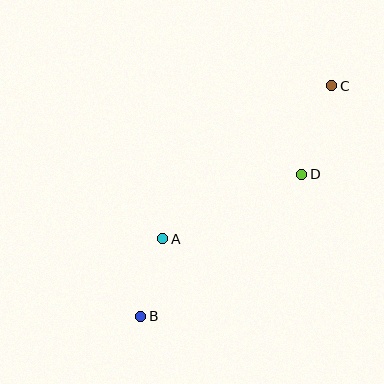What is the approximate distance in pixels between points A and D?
The distance between A and D is approximately 153 pixels.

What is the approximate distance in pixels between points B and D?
The distance between B and D is approximately 215 pixels.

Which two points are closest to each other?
Points A and B are closest to each other.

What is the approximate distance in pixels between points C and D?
The distance between C and D is approximately 94 pixels.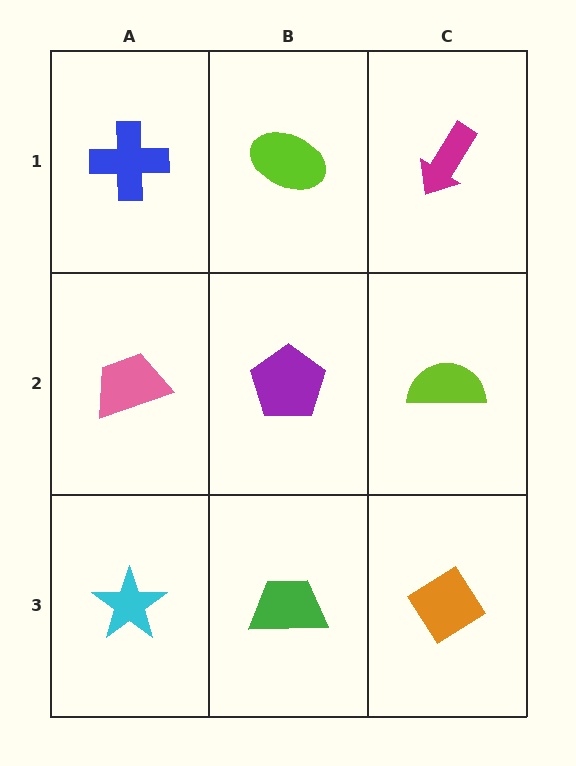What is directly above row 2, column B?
A lime ellipse.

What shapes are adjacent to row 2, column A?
A blue cross (row 1, column A), a cyan star (row 3, column A), a purple pentagon (row 2, column B).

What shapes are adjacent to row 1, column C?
A lime semicircle (row 2, column C), a lime ellipse (row 1, column B).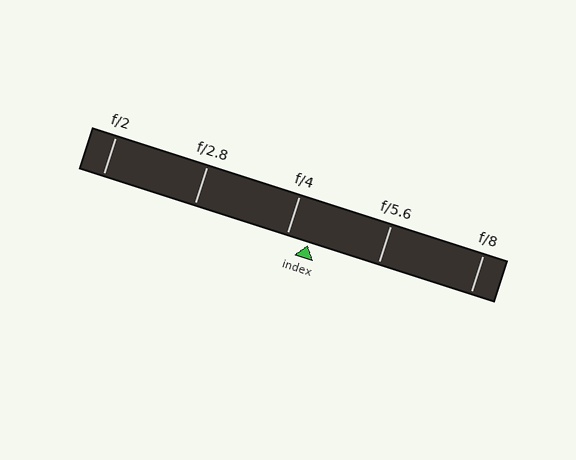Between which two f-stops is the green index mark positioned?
The index mark is between f/4 and f/5.6.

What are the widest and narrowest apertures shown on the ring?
The widest aperture shown is f/2 and the narrowest is f/8.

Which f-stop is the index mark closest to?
The index mark is closest to f/4.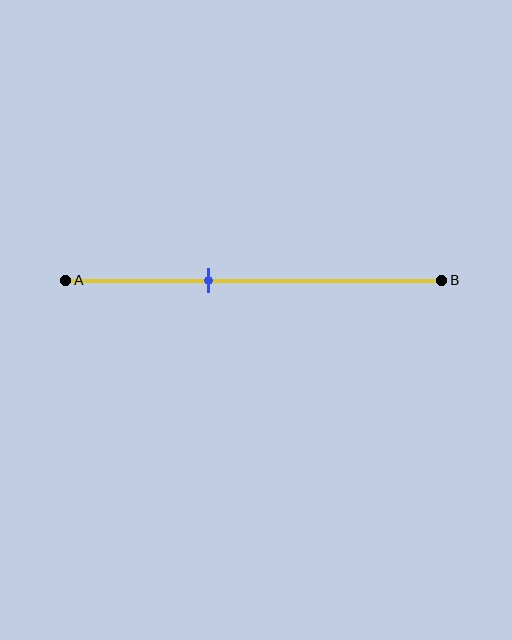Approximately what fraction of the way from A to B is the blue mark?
The blue mark is approximately 40% of the way from A to B.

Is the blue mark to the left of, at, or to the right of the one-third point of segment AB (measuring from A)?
The blue mark is to the right of the one-third point of segment AB.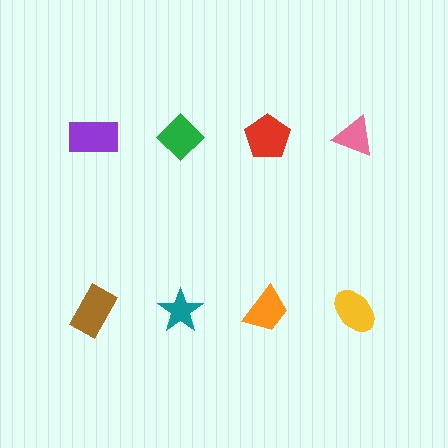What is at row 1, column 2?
A green diamond.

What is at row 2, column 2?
A teal star.